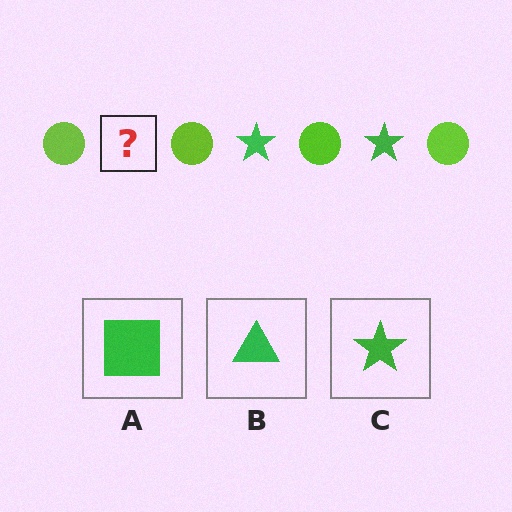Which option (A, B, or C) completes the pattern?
C.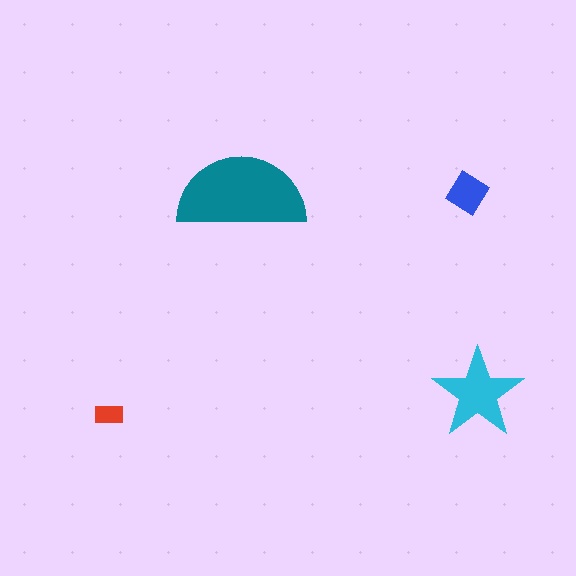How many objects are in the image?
There are 4 objects in the image.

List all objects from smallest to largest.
The red rectangle, the blue diamond, the cyan star, the teal semicircle.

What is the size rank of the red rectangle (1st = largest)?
4th.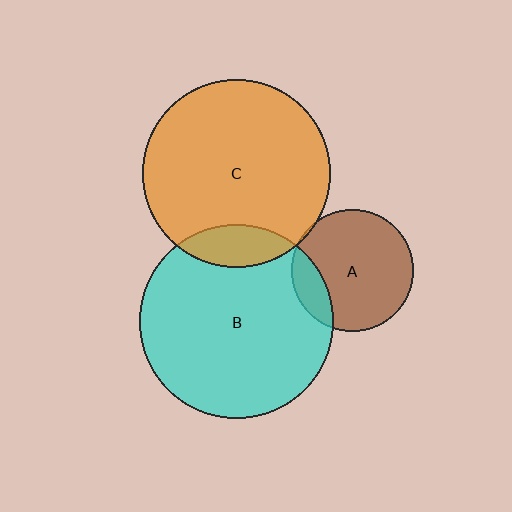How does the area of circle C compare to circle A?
Approximately 2.4 times.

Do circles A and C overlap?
Yes.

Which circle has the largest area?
Circle B (cyan).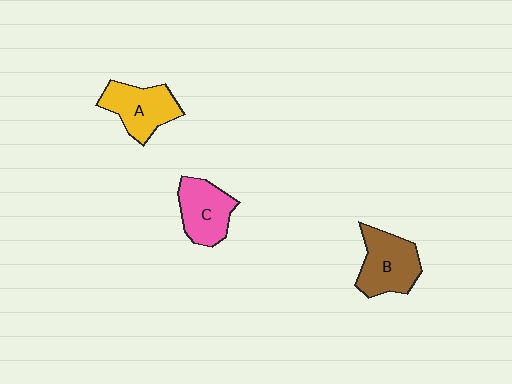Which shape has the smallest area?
Shape C (pink).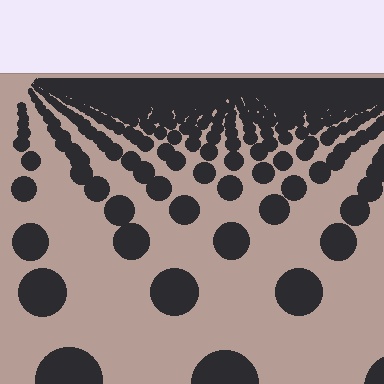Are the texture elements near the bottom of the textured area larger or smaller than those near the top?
Larger. Near the bottom, elements are closer to the viewer and appear at a bigger on-screen size.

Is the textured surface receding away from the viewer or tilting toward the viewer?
The surface is receding away from the viewer. Texture elements get smaller and denser toward the top.